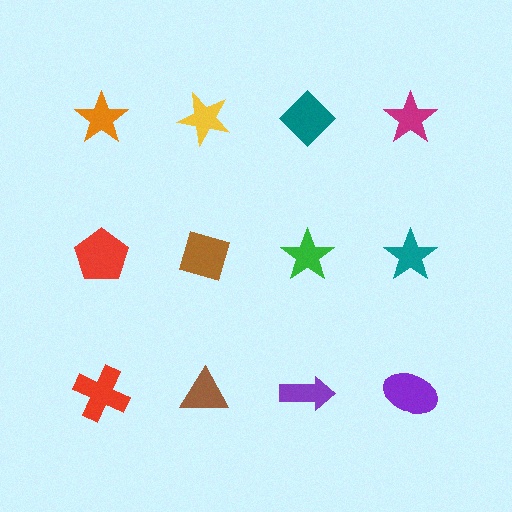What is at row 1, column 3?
A teal diamond.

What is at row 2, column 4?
A teal star.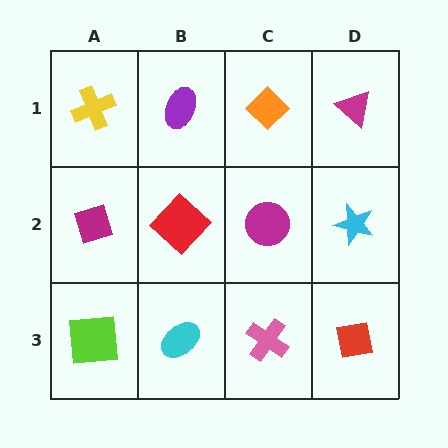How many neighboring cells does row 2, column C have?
4.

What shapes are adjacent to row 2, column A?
A yellow cross (row 1, column A), a lime square (row 3, column A), a red diamond (row 2, column B).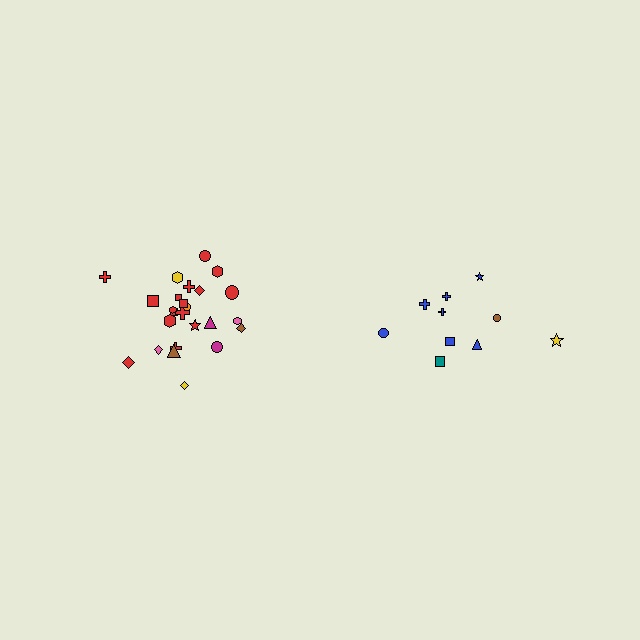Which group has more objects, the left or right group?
The left group.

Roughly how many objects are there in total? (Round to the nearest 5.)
Roughly 35 objects in total.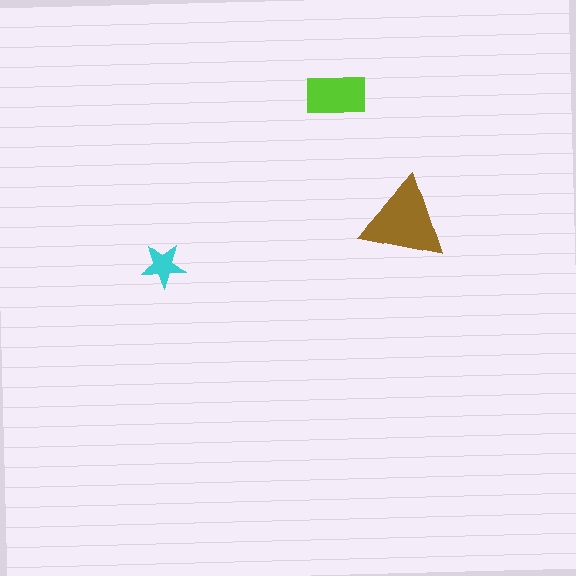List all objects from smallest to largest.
The cyan star, the lime rectangle, the brown triangle.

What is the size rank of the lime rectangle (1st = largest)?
2nd.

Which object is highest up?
The lime rectangle is topmost.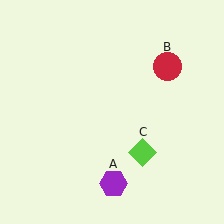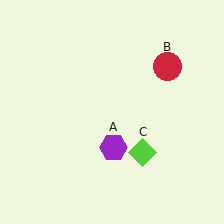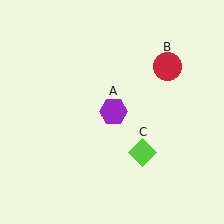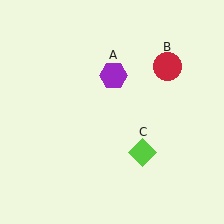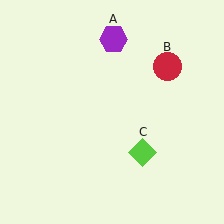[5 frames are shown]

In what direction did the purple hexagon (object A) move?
The purple hexagon (object A) moved up.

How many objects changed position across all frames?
1 object changed position: purple hexagon (object A).